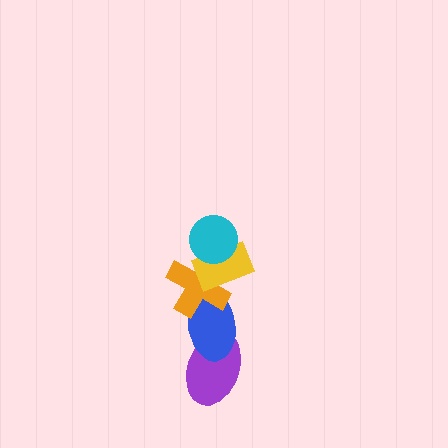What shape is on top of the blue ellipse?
The orange cross is on top of the blue ellipse.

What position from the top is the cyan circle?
The cyan circle is 1st from the top.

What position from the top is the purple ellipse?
The purple ellipse is 5th from the top.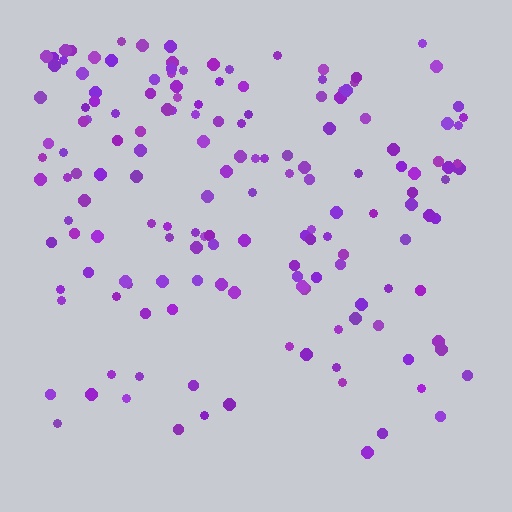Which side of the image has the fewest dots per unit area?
The bottom.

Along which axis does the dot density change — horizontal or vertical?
Vertical.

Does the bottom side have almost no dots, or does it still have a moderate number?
Still a moderate number, just noticeably fewer than the top.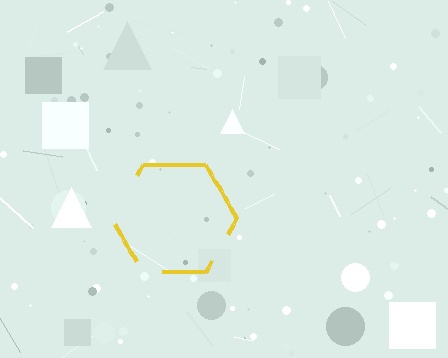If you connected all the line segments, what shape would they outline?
They would outline a hexagon.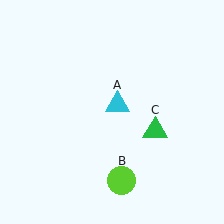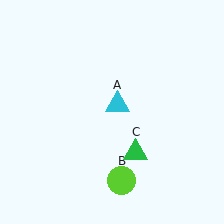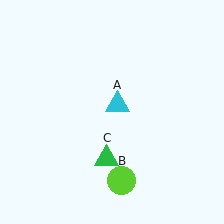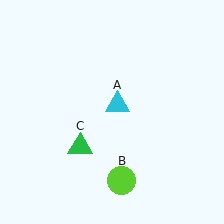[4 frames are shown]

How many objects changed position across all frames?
1 object changed position: green triangle (object C).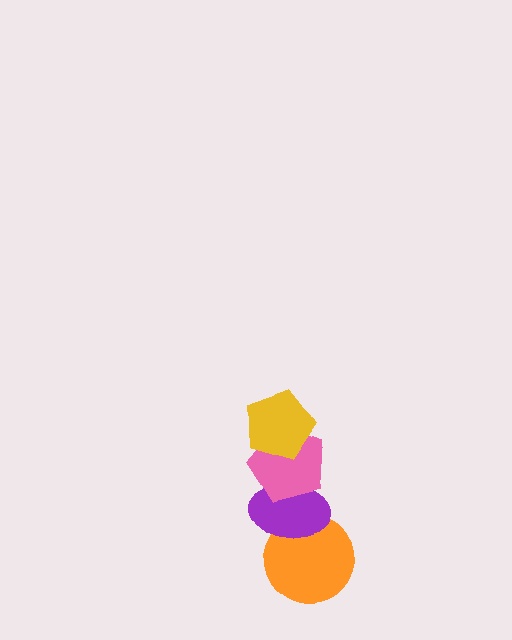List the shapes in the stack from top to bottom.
From top to bottom: the yellow pentagon, the pink pentagon, the purple ellipse, the orange circle.